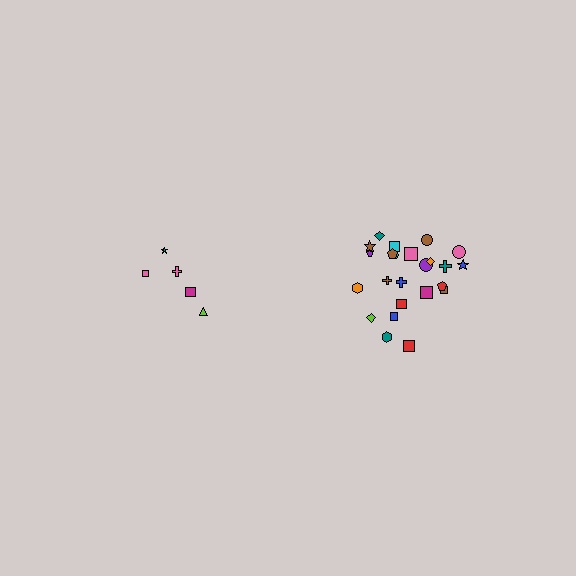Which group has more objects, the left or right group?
The right group.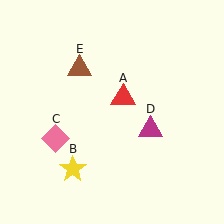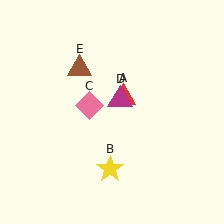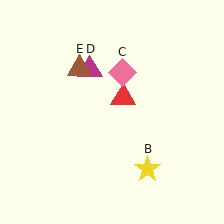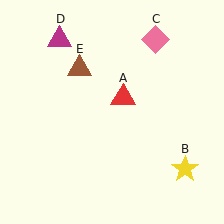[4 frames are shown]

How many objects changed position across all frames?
3 objects changed position: yellow star (object B), pink diamond (object C), magenta triangle (object D).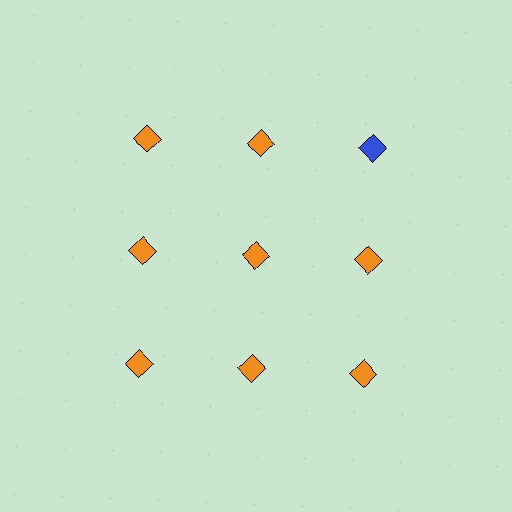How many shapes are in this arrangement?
There are 9 shapes arranged in a grid pattern.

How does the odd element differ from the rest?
It has a different color: blue instead of orange.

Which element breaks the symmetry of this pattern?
The blue diamond in the top row, center column breaks the symmetry. All other shapes are orange diamonds.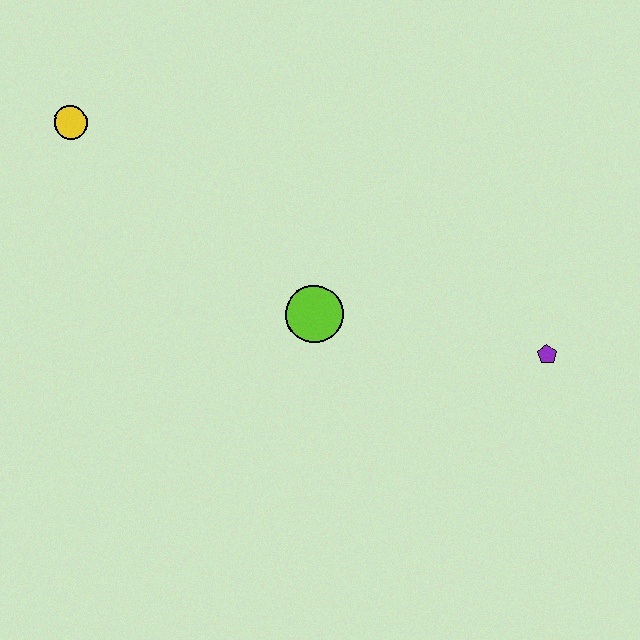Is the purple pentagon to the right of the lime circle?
Yes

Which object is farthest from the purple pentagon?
The yellow circle is farthest from the purple pentagon.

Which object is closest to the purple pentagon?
The lime circle is closest to the purple pentagon.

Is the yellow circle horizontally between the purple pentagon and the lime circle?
No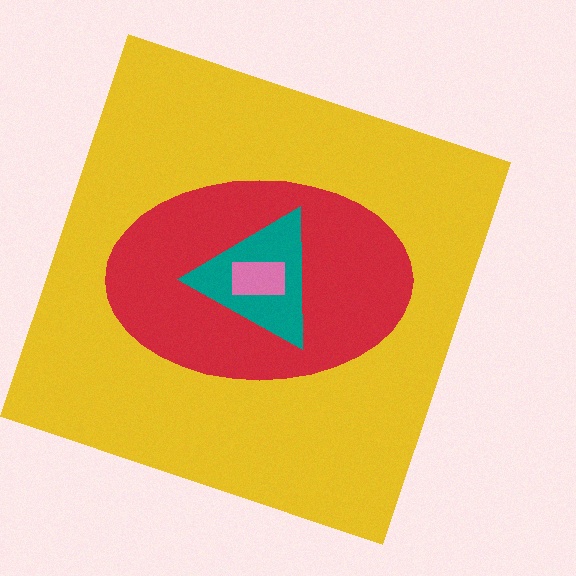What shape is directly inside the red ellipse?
The teal triangle.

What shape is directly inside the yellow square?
The red ellipse.